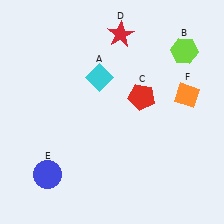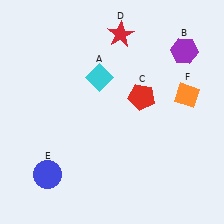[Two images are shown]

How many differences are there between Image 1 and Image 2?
There is 1 difference between the two images.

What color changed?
The hexagon (B) changed from lime in Image 1 to purple in Image 2.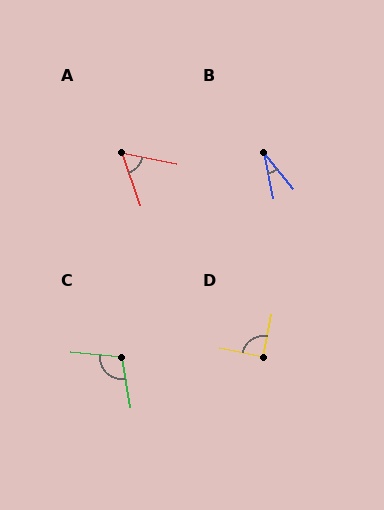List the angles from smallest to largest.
B (27°), A (60°), D (89°), C (106°).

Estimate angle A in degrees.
Approximately 60 degrees.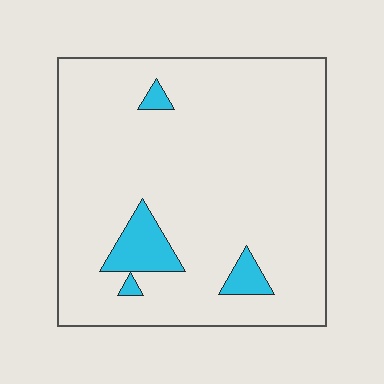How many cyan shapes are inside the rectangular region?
4.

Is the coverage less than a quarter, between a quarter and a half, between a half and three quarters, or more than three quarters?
Less than a quarter.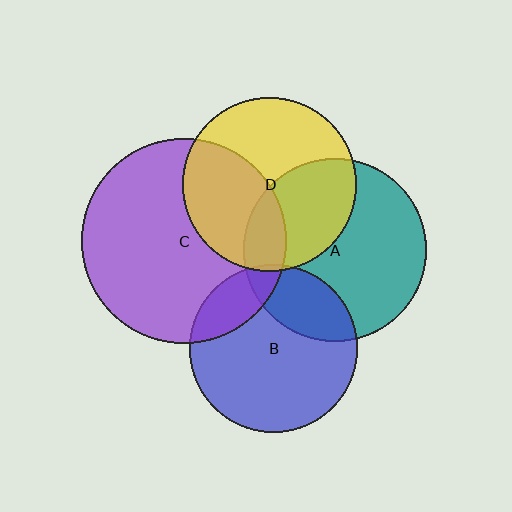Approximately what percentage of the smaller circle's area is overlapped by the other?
Approximately 25%.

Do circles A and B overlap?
Yes.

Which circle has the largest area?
Circle C (purple).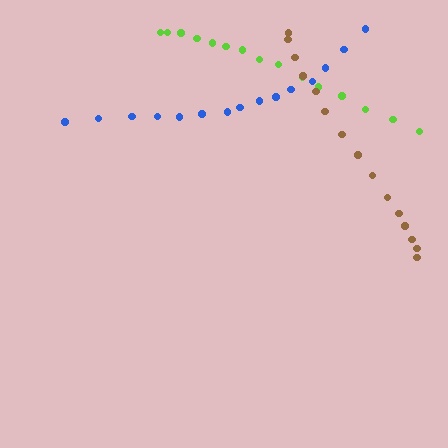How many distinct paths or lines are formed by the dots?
There are 3 distinct paths.